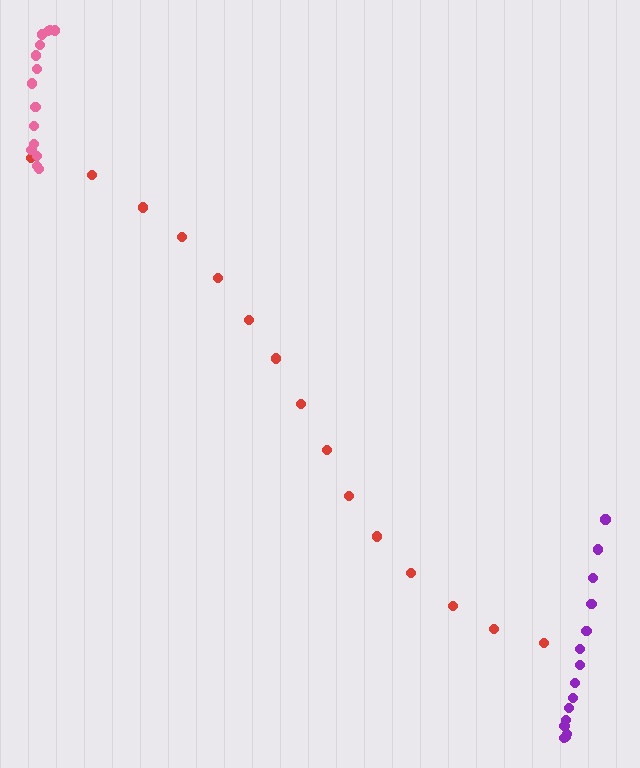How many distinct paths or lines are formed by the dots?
There are 3 distinct paths.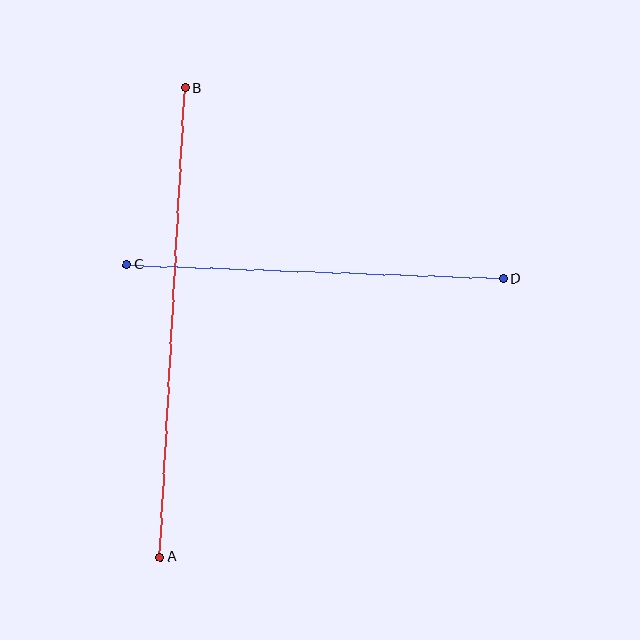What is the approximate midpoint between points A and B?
The midpoint is at approximately (173, 322) pixels.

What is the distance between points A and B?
The distance is approximately 470 pixels.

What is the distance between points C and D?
The distance is approximately 377 pixels.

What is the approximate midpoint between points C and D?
The midpoint is at approximately (315, 272) pixels.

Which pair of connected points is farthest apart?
Points A and B are farthest apart.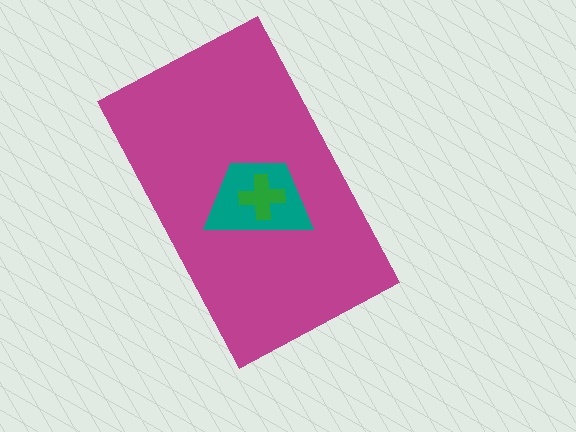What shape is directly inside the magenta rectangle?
The teal trapezoid.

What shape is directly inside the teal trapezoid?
The green cross.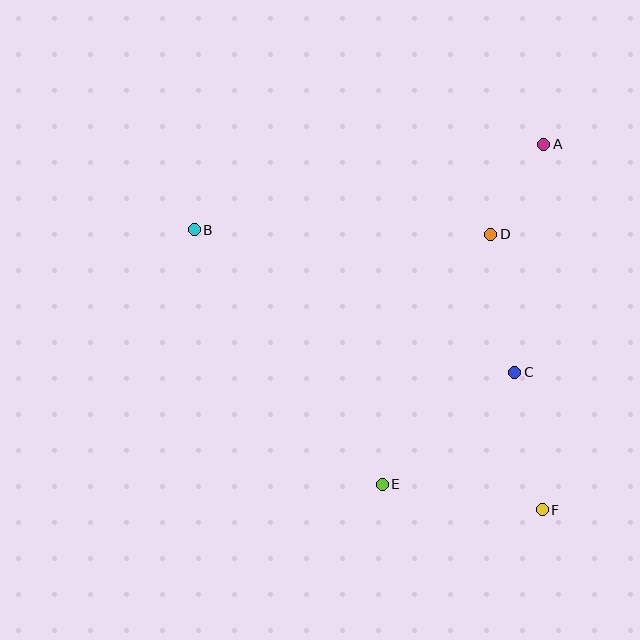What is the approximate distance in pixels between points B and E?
The distance between B and E is approximately 316 pixels.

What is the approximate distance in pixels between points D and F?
The distance between D and F is approximately 281 pixels.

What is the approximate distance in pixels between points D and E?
The distance between D and E is approximately 273 pixels.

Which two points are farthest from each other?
Points B and F are farthest from each other.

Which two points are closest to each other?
Points A and D are closest to each other.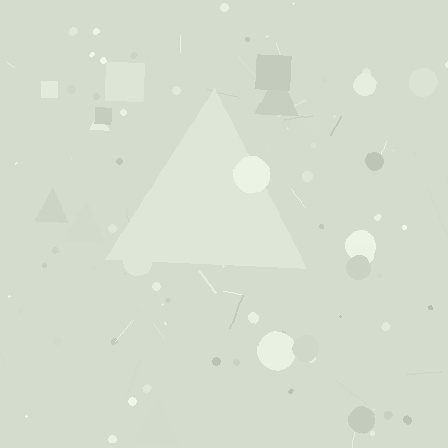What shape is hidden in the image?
A triangle is hidden in the image.